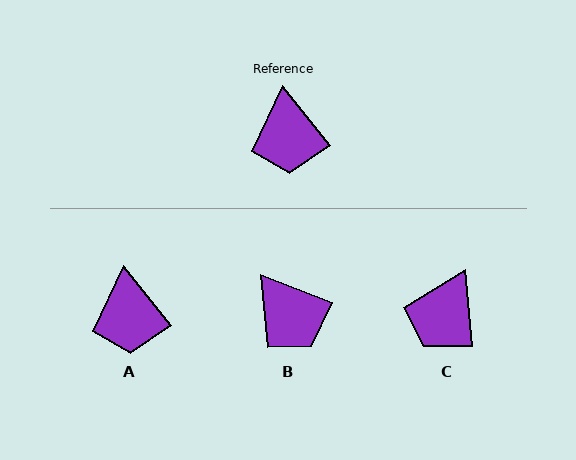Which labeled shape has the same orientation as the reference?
A.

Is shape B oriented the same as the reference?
No, it is off by about 30 degrees.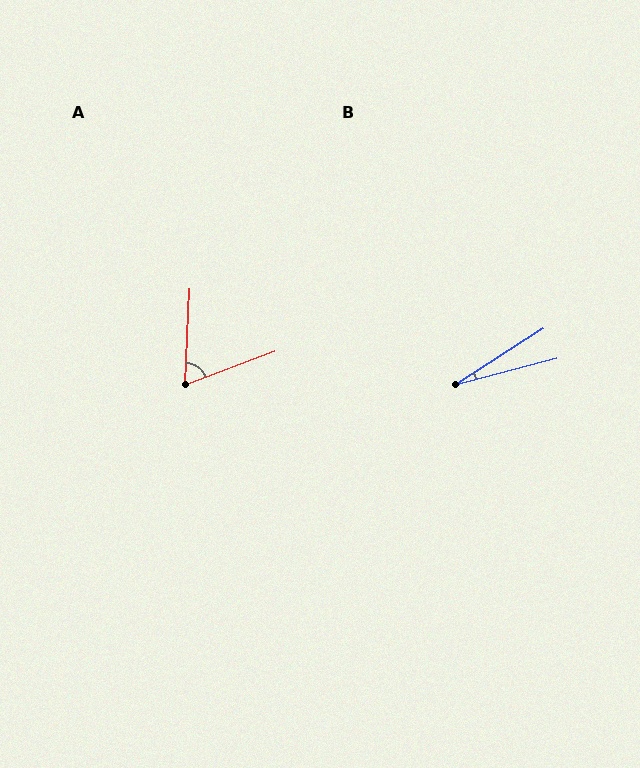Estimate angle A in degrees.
Approximately 67 degrees.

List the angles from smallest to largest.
B (18°), A (67°).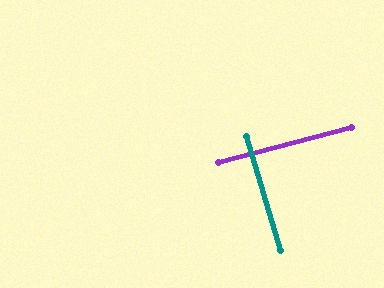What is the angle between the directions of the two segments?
Approximately 88 degrees.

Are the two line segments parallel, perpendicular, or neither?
Perpendicular — they meet at approximately 88°.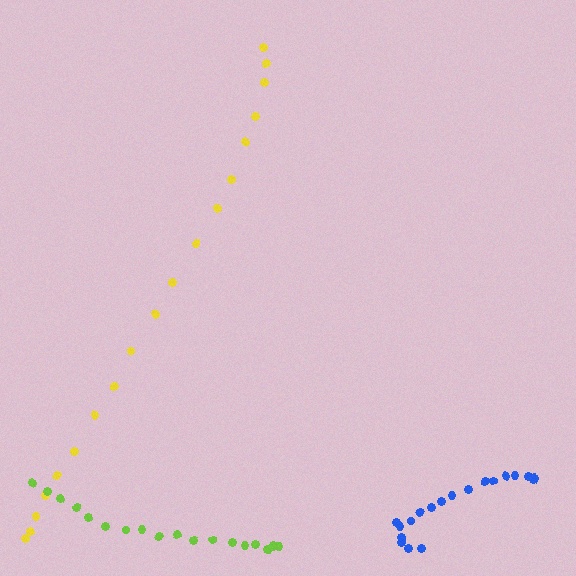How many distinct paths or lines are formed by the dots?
There are 3 distinct paths.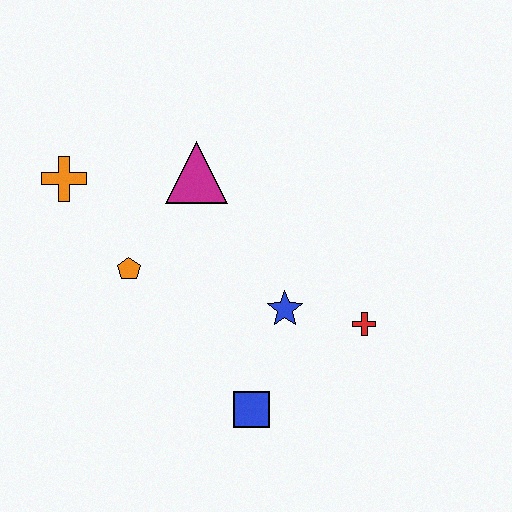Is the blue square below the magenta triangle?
Yes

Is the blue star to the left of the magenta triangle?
No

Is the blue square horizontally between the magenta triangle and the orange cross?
No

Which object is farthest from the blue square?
The orange cross is farthest from the blue square.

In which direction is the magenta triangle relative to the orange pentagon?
The magenta triangle is above the orange pentagon.